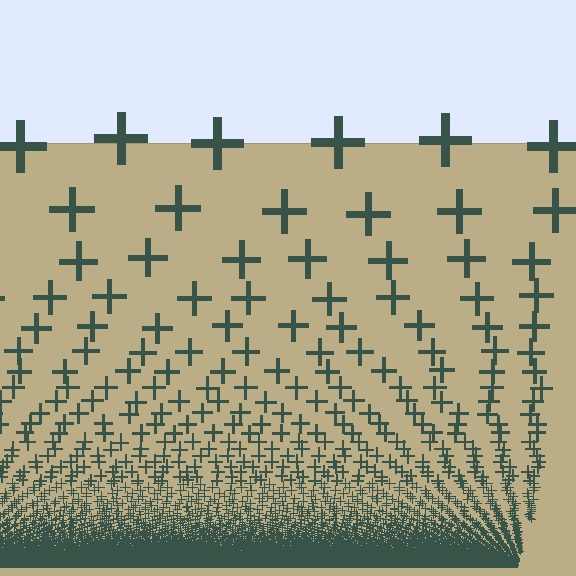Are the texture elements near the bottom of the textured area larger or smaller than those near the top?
Smaller. The gradient is inverted — elements near the bottom are smaller and denser.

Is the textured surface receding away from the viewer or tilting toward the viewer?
The surface appears to tilt toward the viewer. Texture elements get larger and sparser toward the top.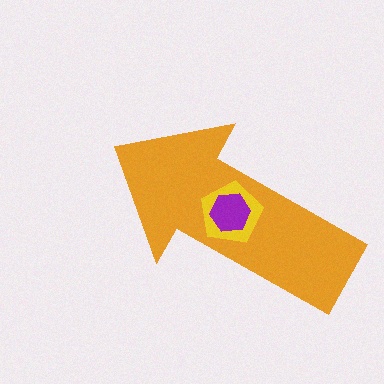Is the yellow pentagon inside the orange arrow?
Yes.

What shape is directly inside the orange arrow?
The yellow pentagon.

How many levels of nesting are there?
3.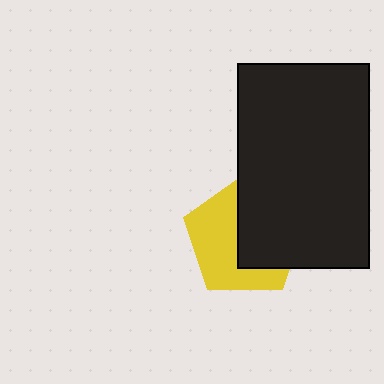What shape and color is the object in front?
The object in front is a black rectangle.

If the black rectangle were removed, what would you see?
You would see the complete yellow pentagon.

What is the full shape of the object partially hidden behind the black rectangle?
The partially hidden object is a yellow pentagon.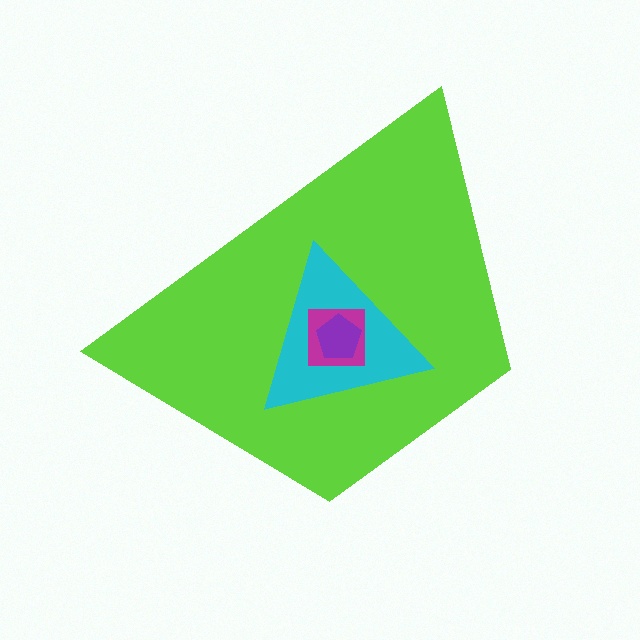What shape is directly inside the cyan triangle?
The magenta square.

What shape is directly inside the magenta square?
The purple pentagon.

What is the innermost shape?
The purple pentagon.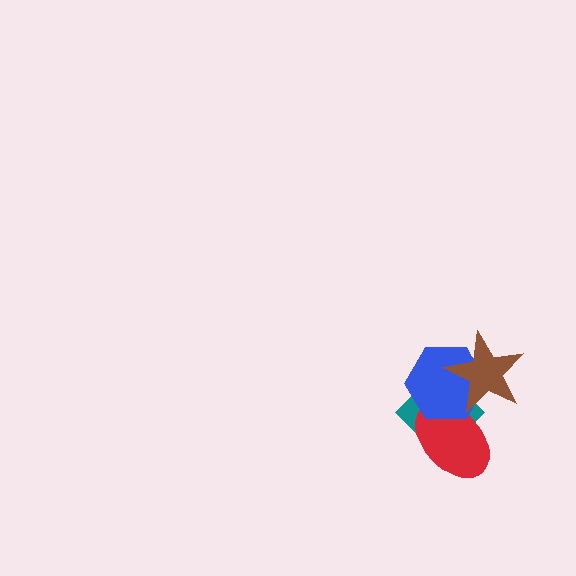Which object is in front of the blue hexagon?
The brown star is in front of the blue hexagon.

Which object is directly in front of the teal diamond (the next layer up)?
The red ellipse is directly in front of the teal diamond.